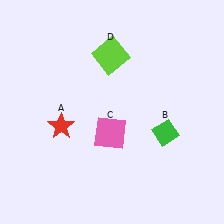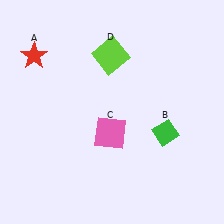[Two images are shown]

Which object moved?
The red star (A) moved up.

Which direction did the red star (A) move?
The red star (A) moved up.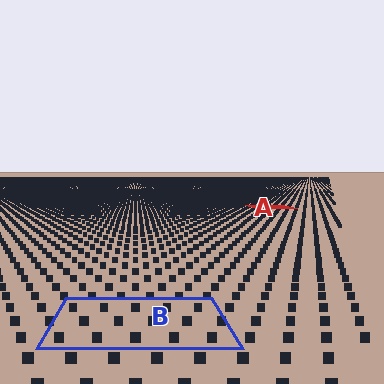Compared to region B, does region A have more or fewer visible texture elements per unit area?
Region A has more texture elements per unit area — they are packed more densely because it is farther away.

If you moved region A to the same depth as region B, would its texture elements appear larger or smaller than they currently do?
They would appear larger. At a closer depth, the same texture elements are projected at a bigger on-screen size.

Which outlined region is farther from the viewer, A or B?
Region A is farther from the viewer — the texture elements inside it appear smaller and more densely packed.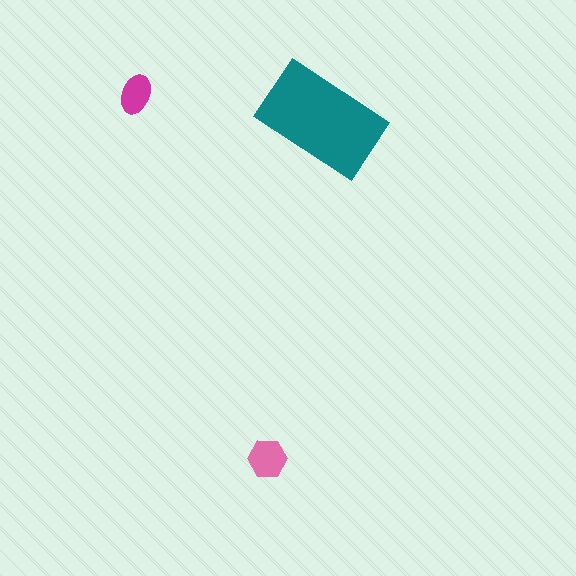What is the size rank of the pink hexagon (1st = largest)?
2nd.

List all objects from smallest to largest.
The magenta ellipse, the pink hexagon, the teal rectangle.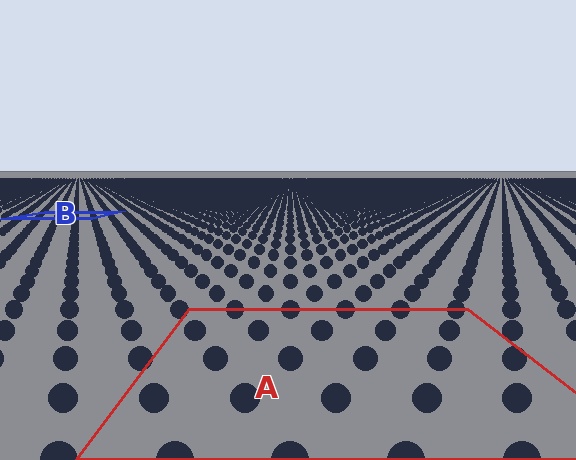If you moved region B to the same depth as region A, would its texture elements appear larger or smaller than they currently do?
They would appear larger. At a closer depth, the same texture elements are projected at a bigger on-screen size.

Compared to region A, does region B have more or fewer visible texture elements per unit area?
Region B has more texture elements per unit area — they are packed more densely because it is farther away.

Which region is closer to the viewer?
Region A is closer. The texture elements there are larger and more spread out.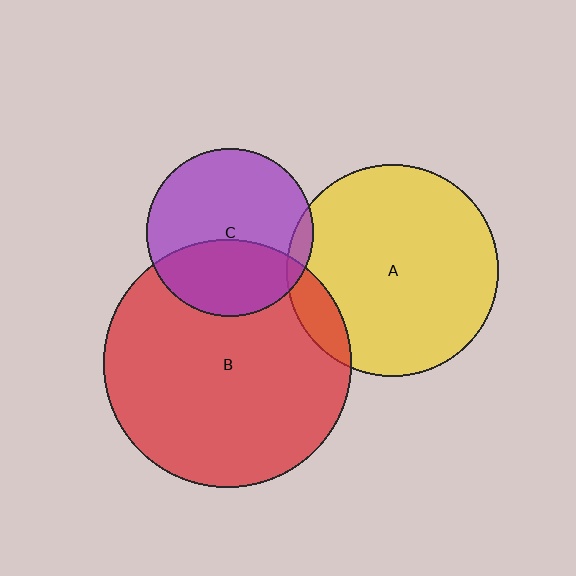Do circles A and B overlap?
Yes.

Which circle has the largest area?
Circle B (red).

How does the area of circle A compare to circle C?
Approximately 1.6 times.